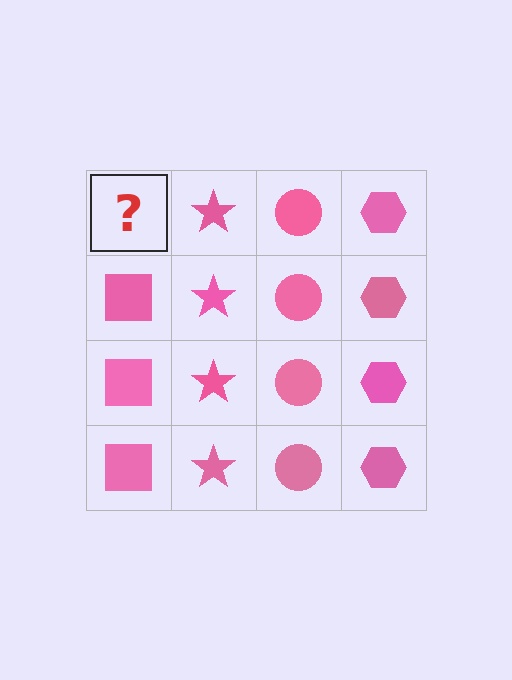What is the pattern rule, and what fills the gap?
The rule is that each column has a consistent shape. The gap should be filled with a pink square.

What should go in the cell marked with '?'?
The missing cell should contain a pink square.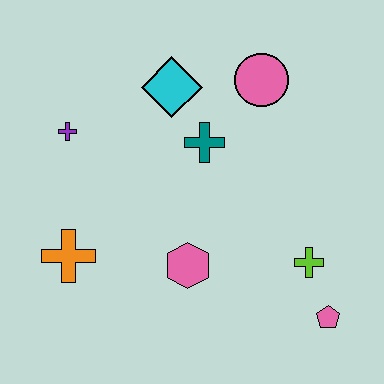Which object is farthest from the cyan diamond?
The pink pentagon is farthest from the cyan diamond.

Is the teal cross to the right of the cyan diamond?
Yes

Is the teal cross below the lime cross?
No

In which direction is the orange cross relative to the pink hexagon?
The orange cross is to the left of the pink hexagon.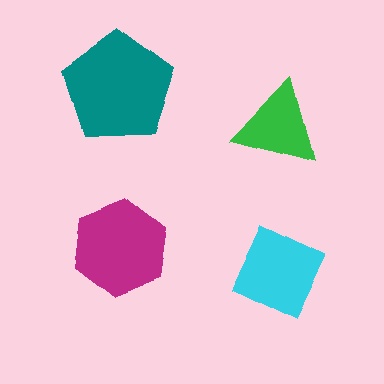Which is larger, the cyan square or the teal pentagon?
The teal pentagon.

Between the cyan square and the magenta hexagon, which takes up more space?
The magenta hexagon.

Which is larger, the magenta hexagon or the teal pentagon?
The teal pentagon.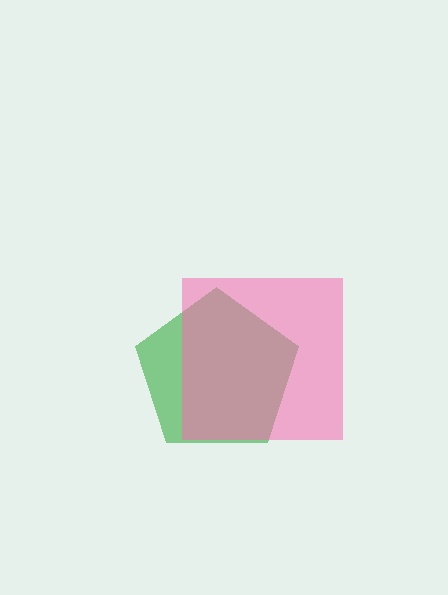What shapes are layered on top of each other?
The layered shapes are: a green pentagon, a pink square.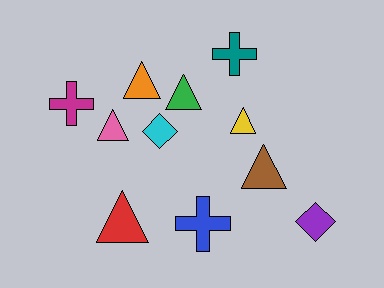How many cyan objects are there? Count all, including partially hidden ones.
There is 1 cyan object.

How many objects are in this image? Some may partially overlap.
There are 11 objects.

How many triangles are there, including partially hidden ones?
There are 6 triangles.